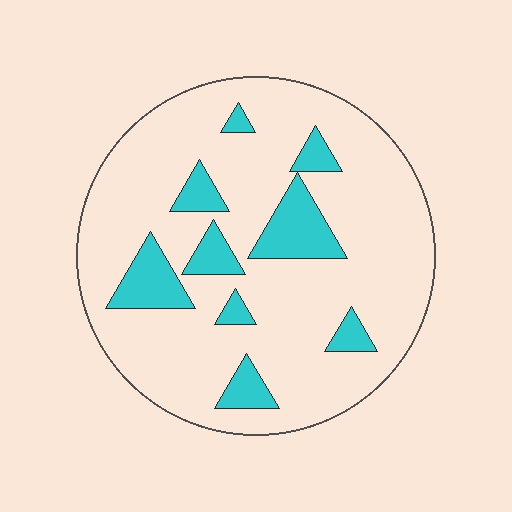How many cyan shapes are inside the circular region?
9.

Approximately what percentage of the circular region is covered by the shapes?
Approximately 15%.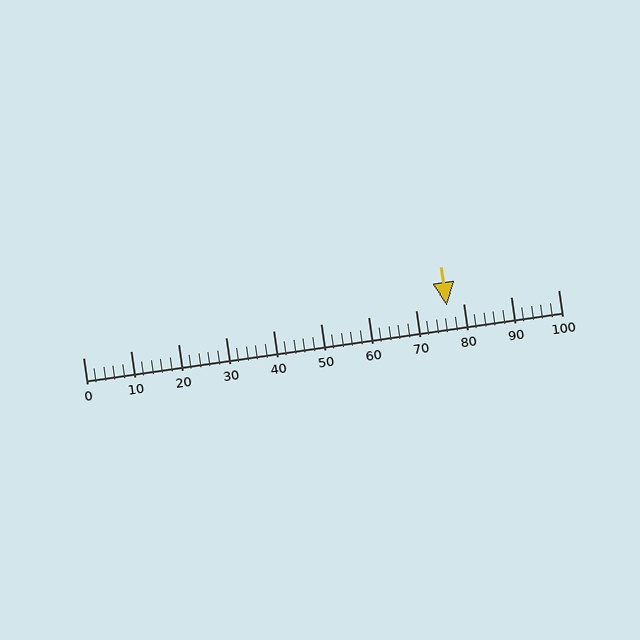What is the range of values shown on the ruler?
The ruler shows values from 0 to 100.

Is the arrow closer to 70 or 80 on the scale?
The arrow is closer to 80.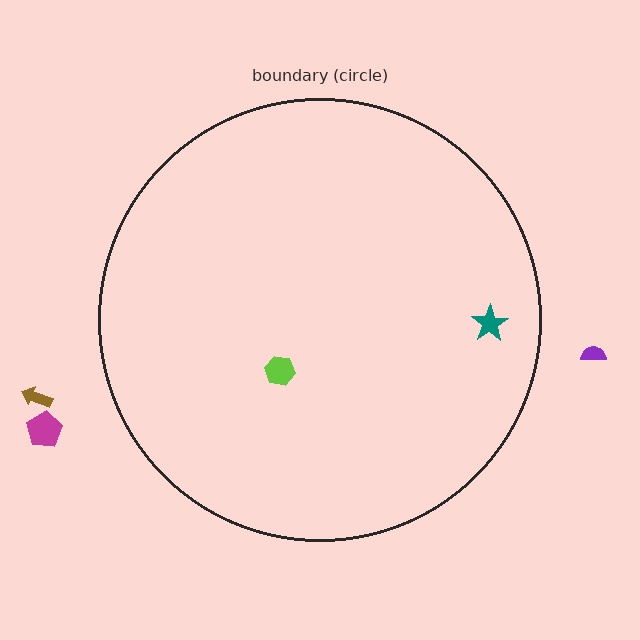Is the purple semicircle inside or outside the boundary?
Outside.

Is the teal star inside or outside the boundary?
Inside.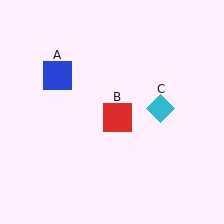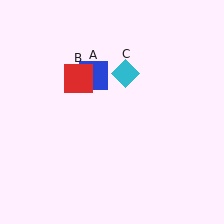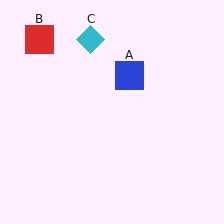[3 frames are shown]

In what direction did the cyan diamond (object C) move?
The cyan diamond (object C) moved up and to the left.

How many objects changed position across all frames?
3 objects changed position: blue square (object A), red square (object B), cyan diamond (object C).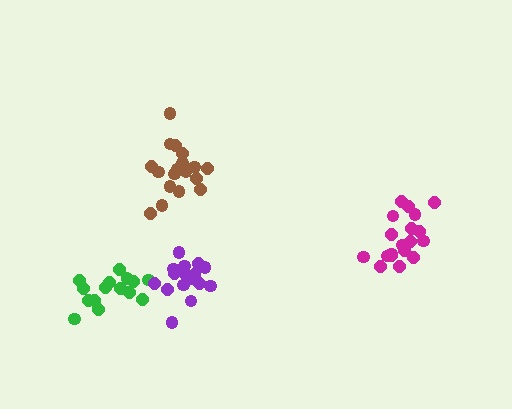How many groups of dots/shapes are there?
There are 4 groups.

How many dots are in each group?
Group 1: 18 dots, Group 2: 19 dots, Group 3: 15 dots, Group 4: 18 dots (70 total).